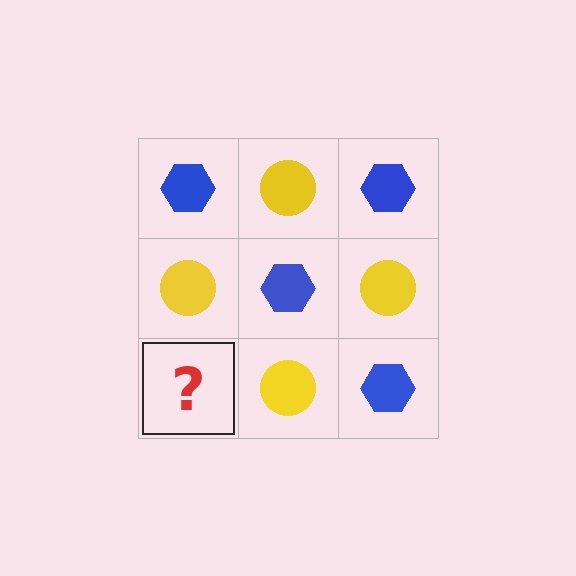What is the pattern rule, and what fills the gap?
The rule is that it alternates blue hexagon and yellow circle in a checkerboard pattern. The gap should be filled with a blue hexagon.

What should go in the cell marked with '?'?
The missing cell should contain a blue hexagon.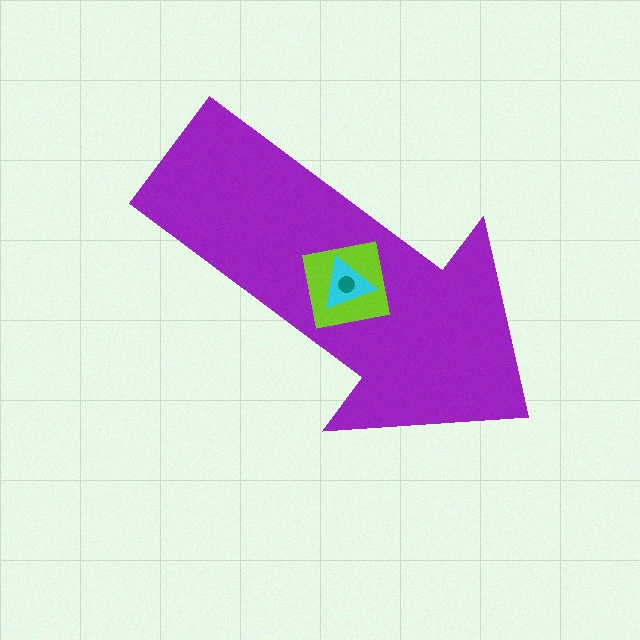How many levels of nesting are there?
4.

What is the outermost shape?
The purple arrow.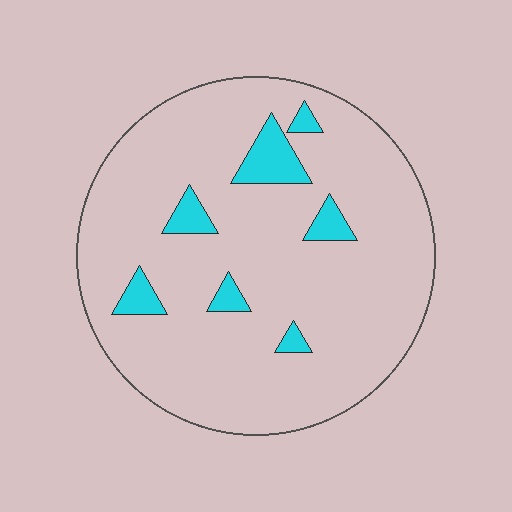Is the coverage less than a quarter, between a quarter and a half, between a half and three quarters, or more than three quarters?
Less than a quarter.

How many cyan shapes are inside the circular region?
7.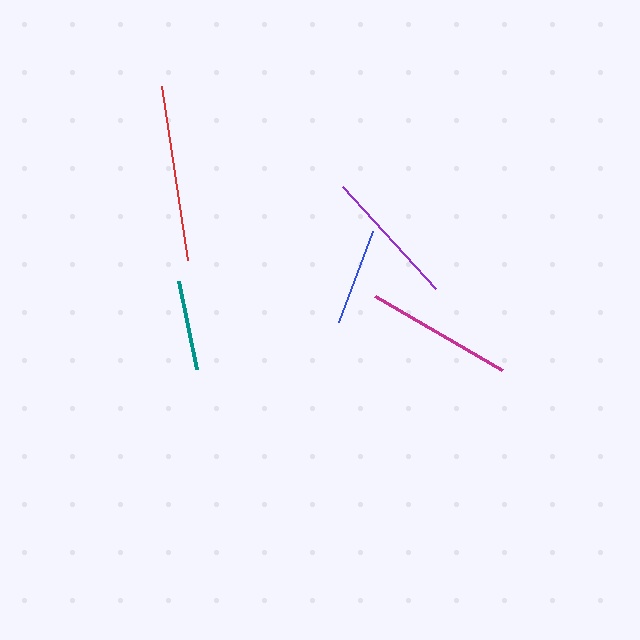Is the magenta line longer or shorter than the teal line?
The magenta line is longer than the teal line.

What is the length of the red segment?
The red segment is approximately 176 pixels long.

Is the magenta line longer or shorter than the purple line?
The magenta line is longer than the purple line.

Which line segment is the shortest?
The teal line is the shortest at approximately 90 pixels.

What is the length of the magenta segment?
The magenta segment is approximately 147 pixels long.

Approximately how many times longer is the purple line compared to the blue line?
The purple line is approximately 1.4 times the length of the blue line.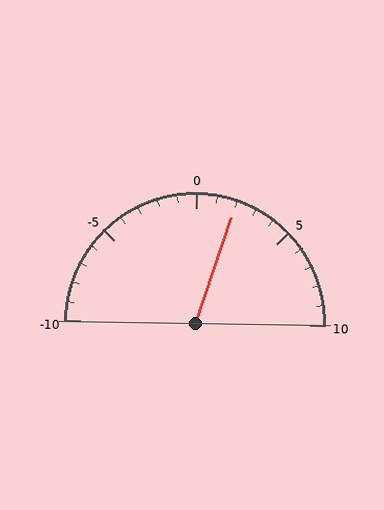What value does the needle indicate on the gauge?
The needle indicates approximately 2.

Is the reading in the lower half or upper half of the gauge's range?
The reading is in the upper half of the range (-10 to 10).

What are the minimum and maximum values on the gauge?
The gauge ranges from -10 to 10.